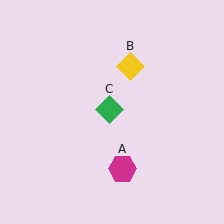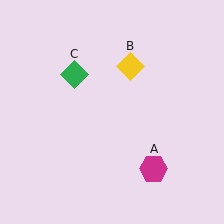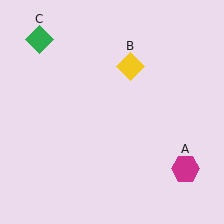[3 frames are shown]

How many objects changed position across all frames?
2 objects changed position: magenta hexagon (object A), green diamond (object C).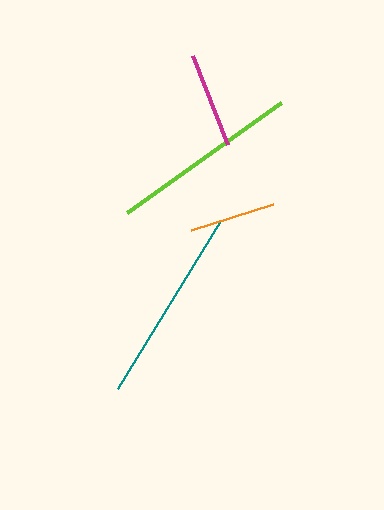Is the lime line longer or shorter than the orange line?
The lime line is longer than the orange line.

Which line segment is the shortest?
The orange line is the shortest at approximately 86 pixels.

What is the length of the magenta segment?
The magenta segment is approximately 96 pixels long.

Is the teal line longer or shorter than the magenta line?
The teal line is longer than the magenta line.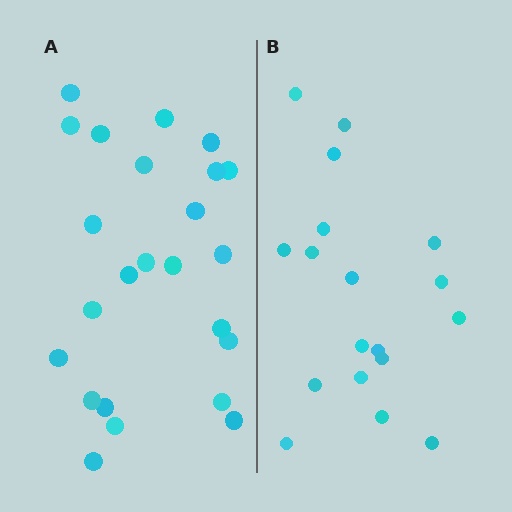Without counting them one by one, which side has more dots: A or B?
Region A (the left region) has more dots.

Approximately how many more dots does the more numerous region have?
Region A has about 6 more dots than region B.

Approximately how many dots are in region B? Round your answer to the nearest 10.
About 20 dots. (The exact count is 18, which rounds to 20.)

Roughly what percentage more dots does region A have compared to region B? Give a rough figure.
About 35% more.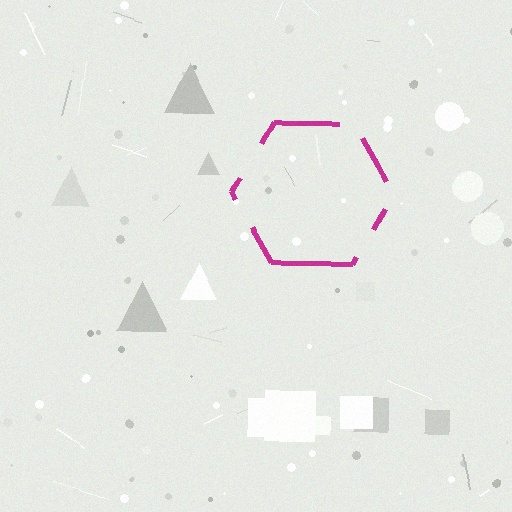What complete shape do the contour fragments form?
The contour fragments form a hexagon.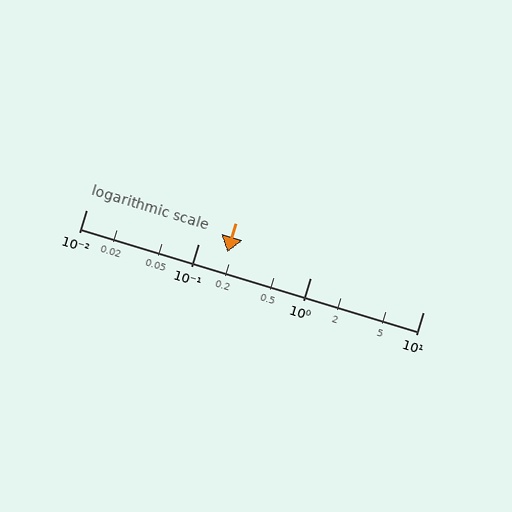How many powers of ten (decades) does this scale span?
The scale spans 3 decades, from 0.01 to 10.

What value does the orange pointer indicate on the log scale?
The pointer indicates approximately 0.18.